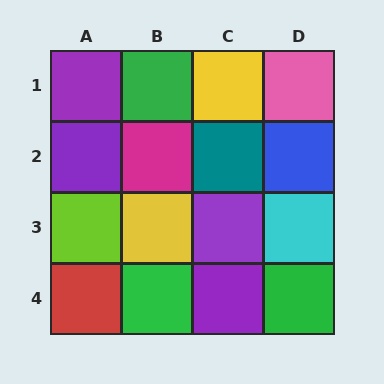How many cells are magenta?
1 cell is magenta.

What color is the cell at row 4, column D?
Green.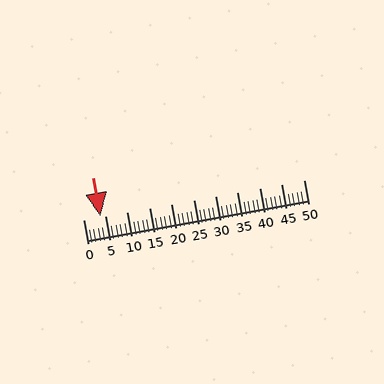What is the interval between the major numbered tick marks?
The major tick marks are spaced 5 units apart.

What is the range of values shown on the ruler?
The ruler shows values from 0 to 50.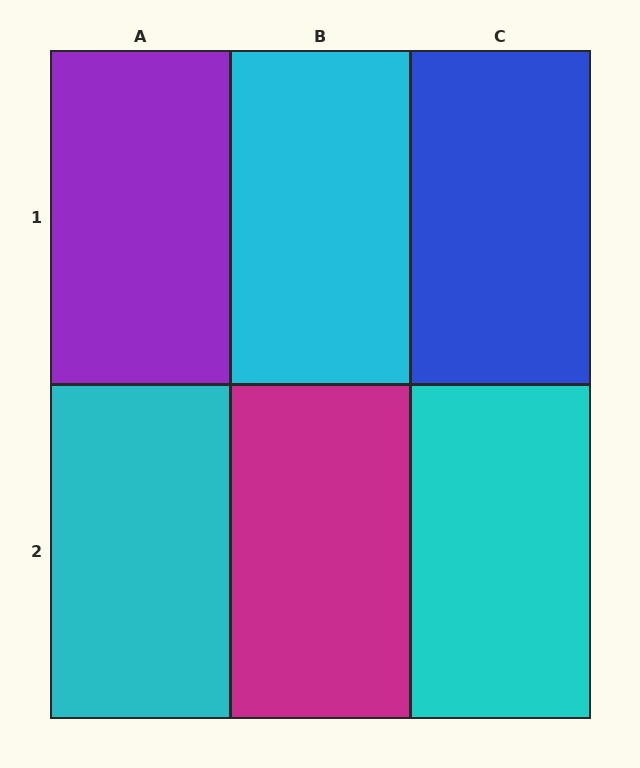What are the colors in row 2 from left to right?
Cyan, magenta, cyan.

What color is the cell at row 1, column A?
Purple.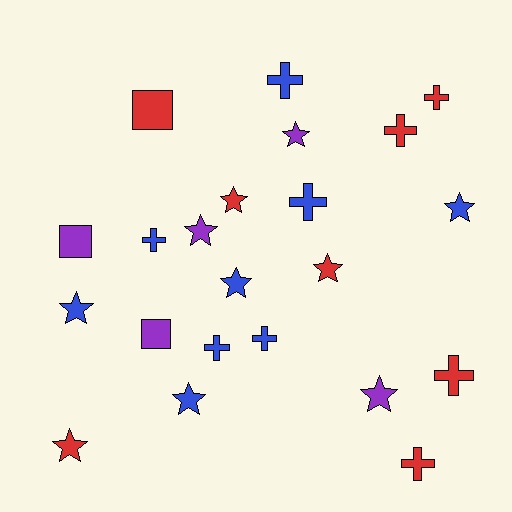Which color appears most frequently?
Blue, with 9 objects.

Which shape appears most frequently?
Star, with 10 objects.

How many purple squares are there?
There are 2 purple squares.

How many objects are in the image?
There are 22 objects.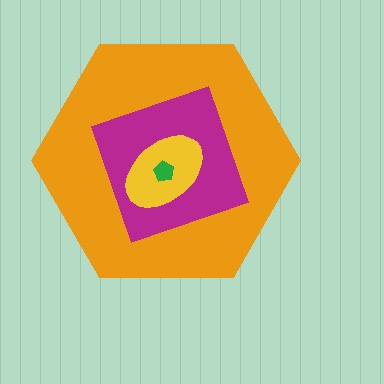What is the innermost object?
The green pentagon.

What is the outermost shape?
The orange hexagon.